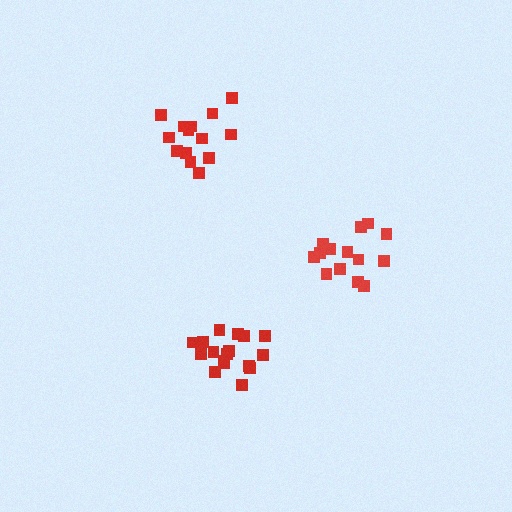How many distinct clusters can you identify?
There are 3 distinct clusters.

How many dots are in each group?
Group 1: 14 dots, Group 2: 14 dots, Group 3: 17 dots (45 total).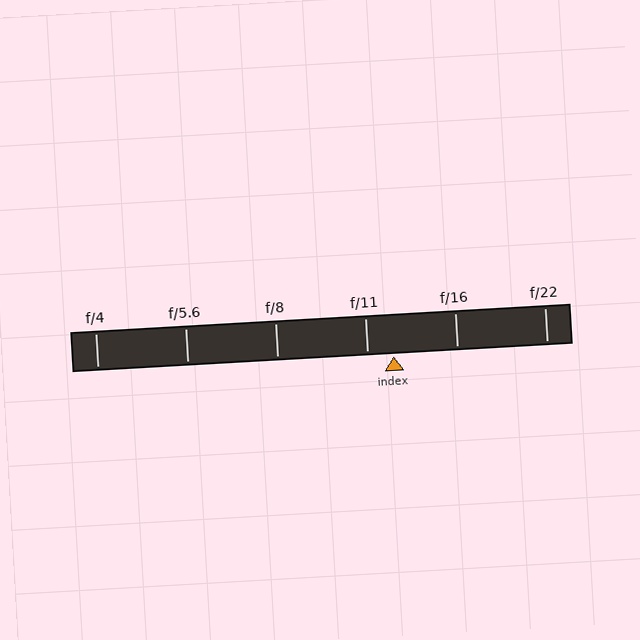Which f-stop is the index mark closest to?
The index mark is closest to f/11.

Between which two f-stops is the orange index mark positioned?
The index mark is between f/11 and f/16.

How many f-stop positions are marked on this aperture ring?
There are 6 f-stop positions marked.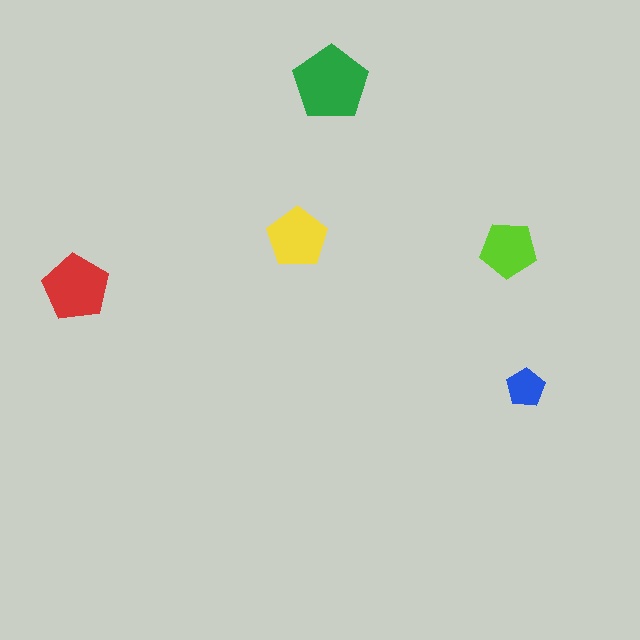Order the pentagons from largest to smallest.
the green one, the red one, the yellow one, the lime one, the blue one.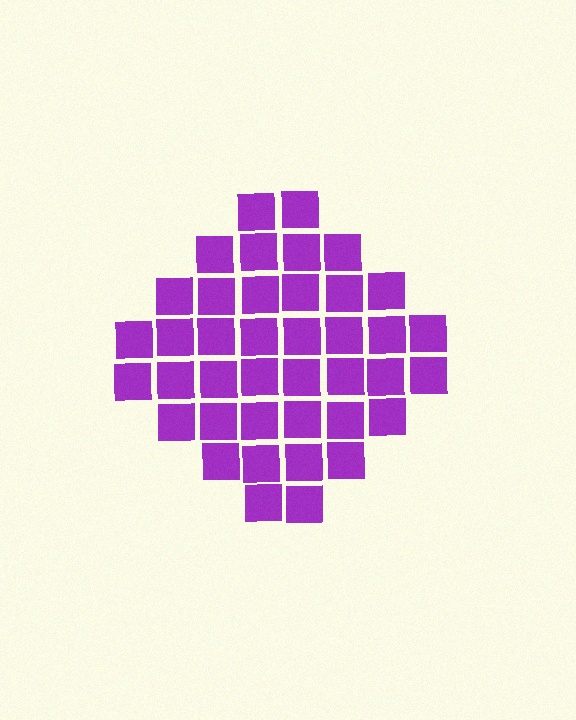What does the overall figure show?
The overall figure shows a diamond.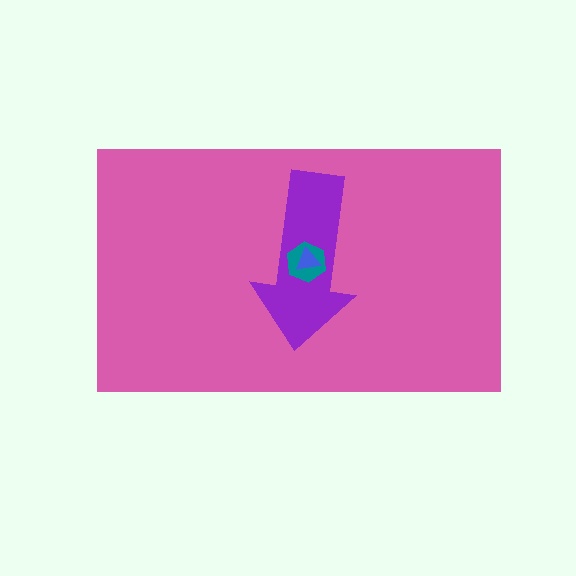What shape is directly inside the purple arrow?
The teal hexagon.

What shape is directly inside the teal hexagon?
The blue triangle.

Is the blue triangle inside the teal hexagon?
Yes.